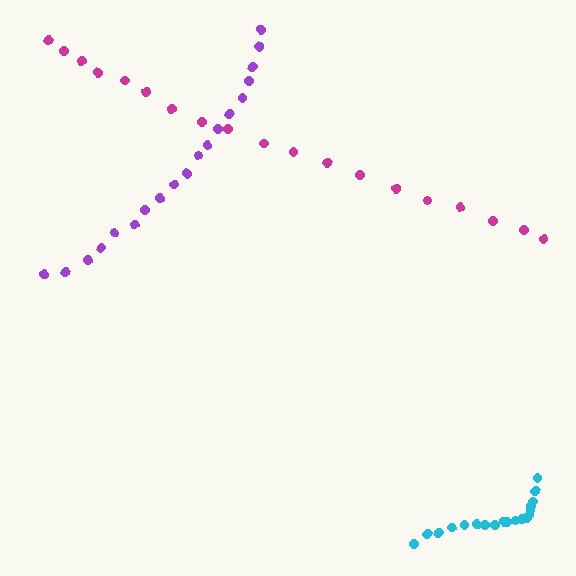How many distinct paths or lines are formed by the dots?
There are 3 distinct paths.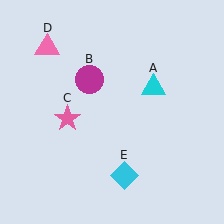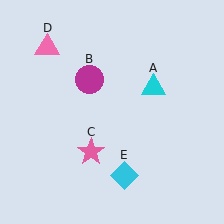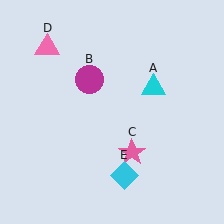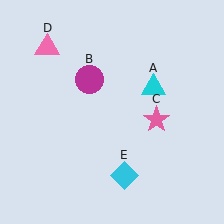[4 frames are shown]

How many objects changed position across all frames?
1 object changed position: pink star (object C).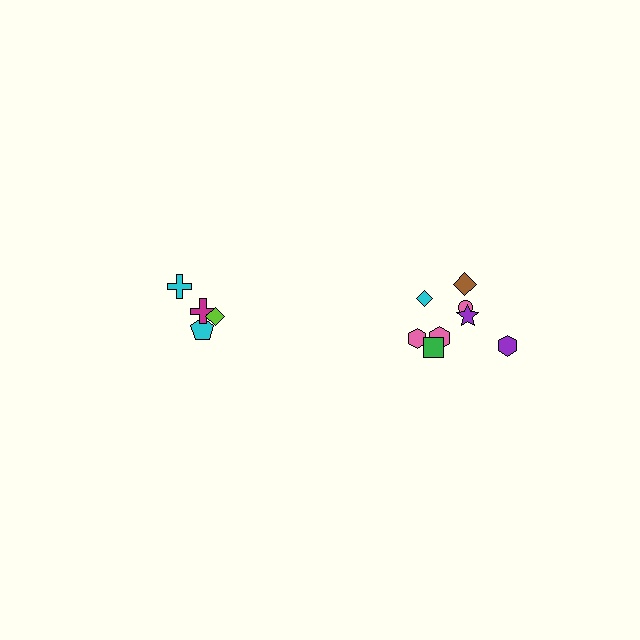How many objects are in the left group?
There are 4 objects.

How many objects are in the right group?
There are 8 objects.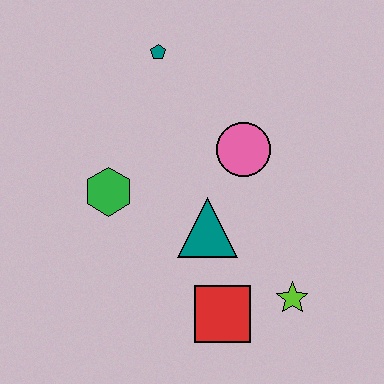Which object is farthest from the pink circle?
The red square is farthest from the pink circle.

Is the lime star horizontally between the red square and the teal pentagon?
No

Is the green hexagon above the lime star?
Yes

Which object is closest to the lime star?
The red square is closest to the lime star.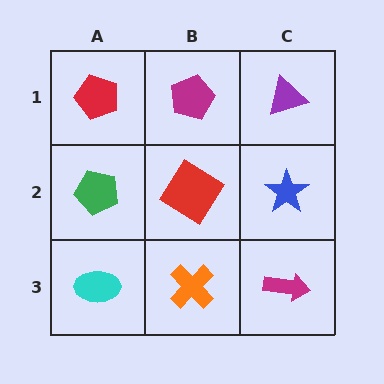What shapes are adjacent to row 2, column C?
A purple triangle (row 1, column C), a magenta arrow (row 3, column C), a red diamond (row 2, column B).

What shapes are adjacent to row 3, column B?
A red diamond (row 2, column B), a cyan ellipse (row 3, column A), a magenta arrow (row 3, column C).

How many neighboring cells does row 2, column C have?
3.